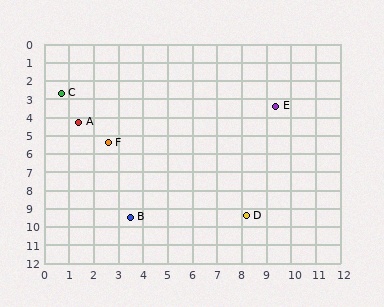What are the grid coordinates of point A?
Point A is at approximately (1.4, 4.3).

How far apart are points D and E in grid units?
Points D and E are about 6.1 grid units apart.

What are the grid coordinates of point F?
Point F is at approximately (2.6, 5.4).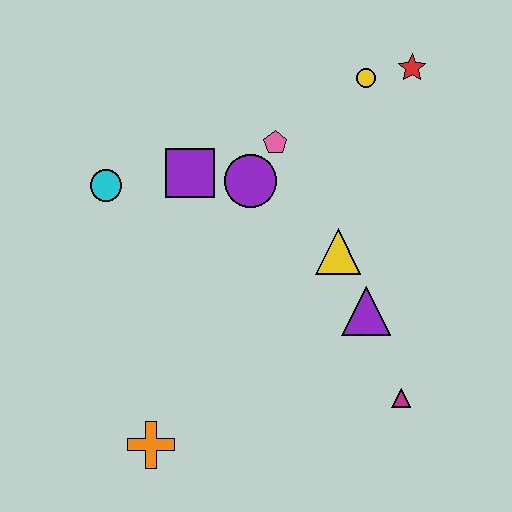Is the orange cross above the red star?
No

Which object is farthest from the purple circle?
The orange cross is farthest from the purple circle.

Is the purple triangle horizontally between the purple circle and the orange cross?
No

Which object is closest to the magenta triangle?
The purple triangle is closest to the magenta triangle.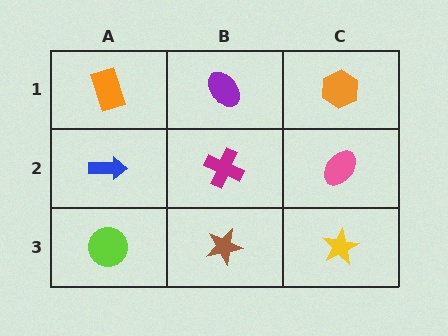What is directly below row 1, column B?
A magenta cross.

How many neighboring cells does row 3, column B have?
3.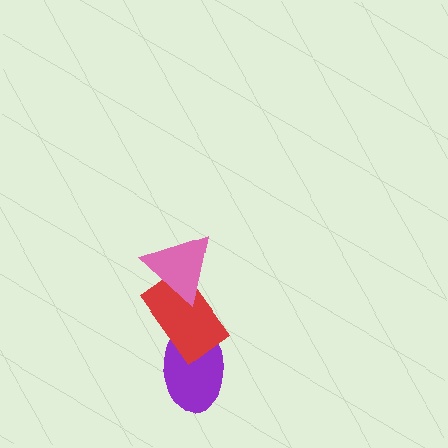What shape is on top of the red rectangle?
The pink triangle is on top of the red rectangle.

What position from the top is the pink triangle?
The pink triangle is 1st from the top.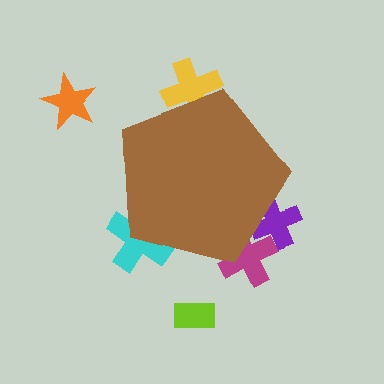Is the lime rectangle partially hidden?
No, the lime rectangle is fully visible.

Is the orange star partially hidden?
No, the orange star is fully visible.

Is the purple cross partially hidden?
Yes, the purple cross is partially hidden behind the brown pentagon.